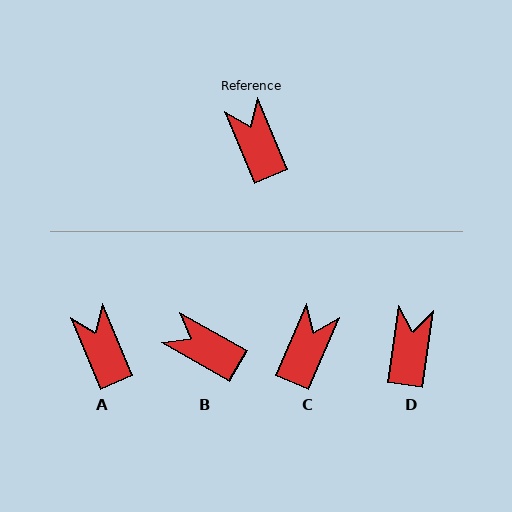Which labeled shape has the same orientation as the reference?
A.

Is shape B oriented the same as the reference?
No, it is off by about 38 degrees.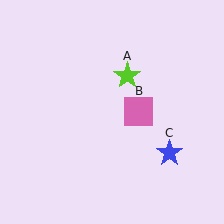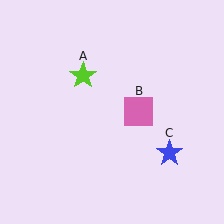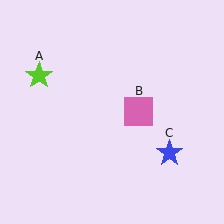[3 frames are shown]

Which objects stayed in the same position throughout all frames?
Pink square (object B) and blue star (object C) remained stationary.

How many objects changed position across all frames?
1 object changed position: lime star (object A).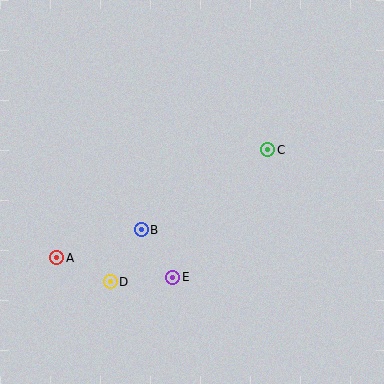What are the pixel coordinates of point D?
Point D is at (110, 282).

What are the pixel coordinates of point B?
Point B is at (141, 230).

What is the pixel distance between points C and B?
The distance between C and B is 150 pixels.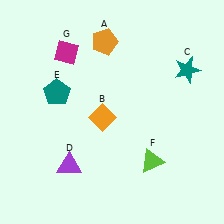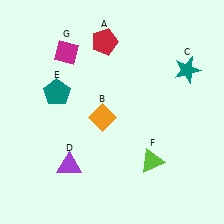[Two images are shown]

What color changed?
The pentagon (A) changed from orange in Image 1 to red in Image 2.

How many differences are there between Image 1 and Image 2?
There is 1 difference between the two images.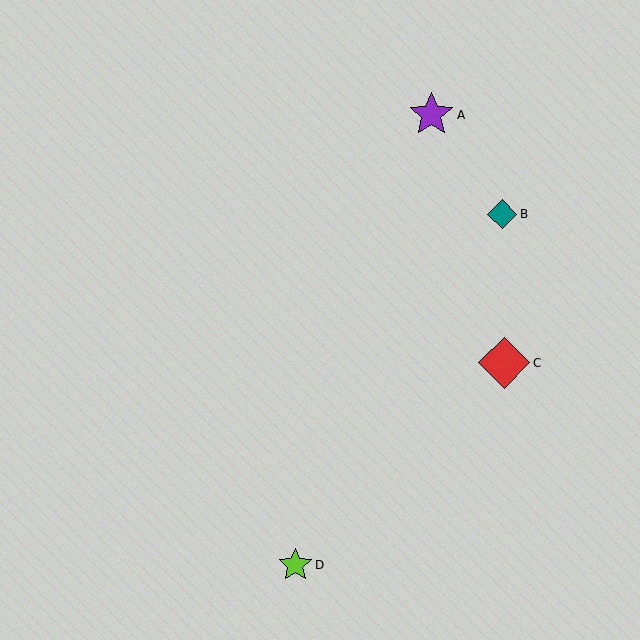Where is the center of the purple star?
The center of the purple star is at (431, 115).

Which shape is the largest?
The red diamond (labeled C) is the largest.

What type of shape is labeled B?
Shape B is a teal diamond.